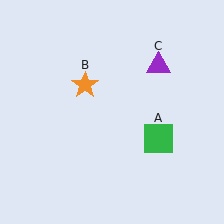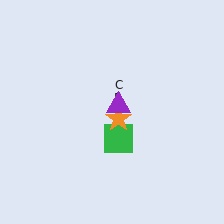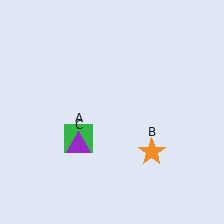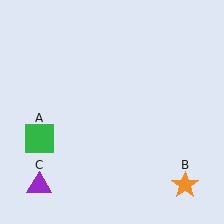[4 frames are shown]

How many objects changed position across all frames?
3 objects changed position: green square (object A), orange star (object B), purple triangle (object C).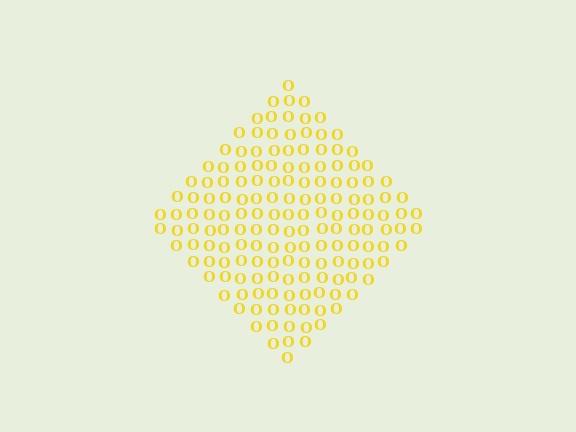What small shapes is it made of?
It is made of small letter O's.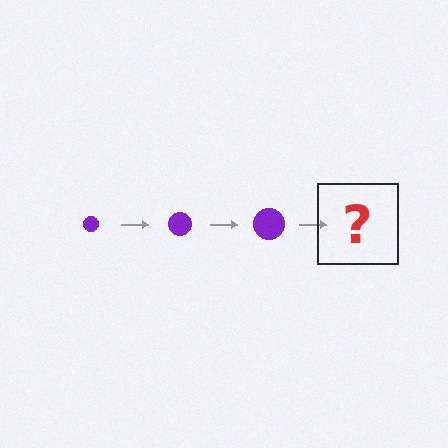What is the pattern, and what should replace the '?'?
The pattern is that the circle gets progressively larger each step. The '?' should be a purple circle, larger than the previous one.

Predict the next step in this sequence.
The next step is a purple circle, larger than the previous one.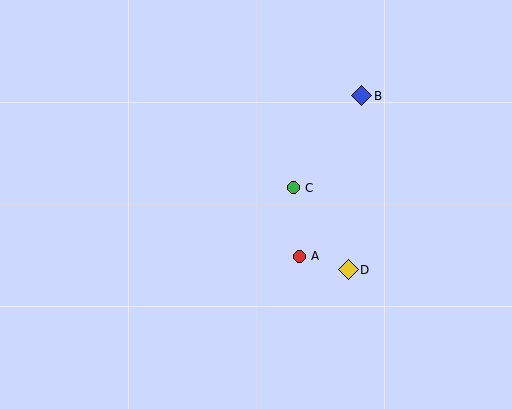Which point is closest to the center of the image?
Point C at (293, 188) is closest to the center.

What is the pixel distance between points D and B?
The distance between D and B is 175 pixels.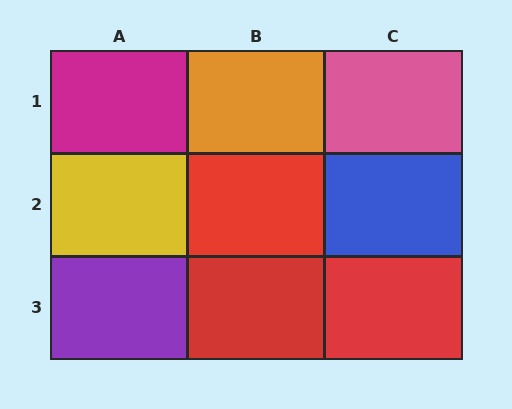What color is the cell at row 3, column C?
Red.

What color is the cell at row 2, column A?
Yellow.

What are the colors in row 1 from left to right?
Magenta, orange, pink.